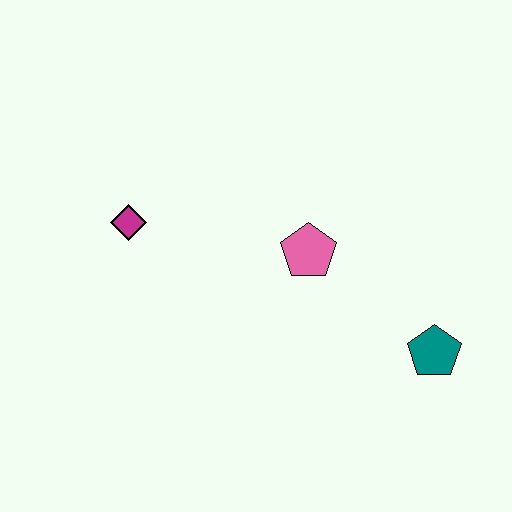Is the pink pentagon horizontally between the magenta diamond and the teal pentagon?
Yes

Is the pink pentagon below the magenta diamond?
Yes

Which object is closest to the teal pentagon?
The pink pentagon is closest to the teal pentagon.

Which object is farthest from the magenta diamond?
The teal pentagon is farthest from the magenta diamond.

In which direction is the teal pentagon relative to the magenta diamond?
The teal pentagon is to the right of the magenta diamond.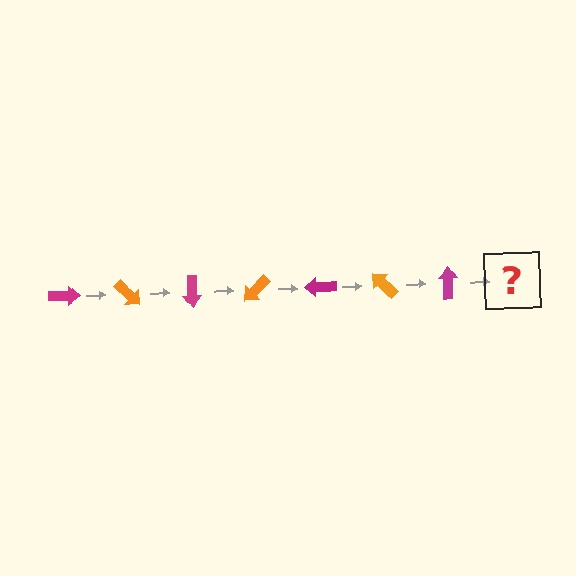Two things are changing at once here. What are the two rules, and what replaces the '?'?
The two rules are that it rotates 45 degrees each step and the color cycles through magenta and orange. The '?' should be an orange arrow, rotated 315 degrees from the start.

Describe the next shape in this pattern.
It should be an orange arrow, rotated 315 degrees from the start.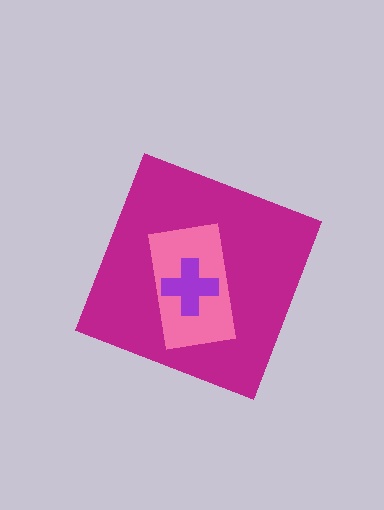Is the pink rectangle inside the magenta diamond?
Yes.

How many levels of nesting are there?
3.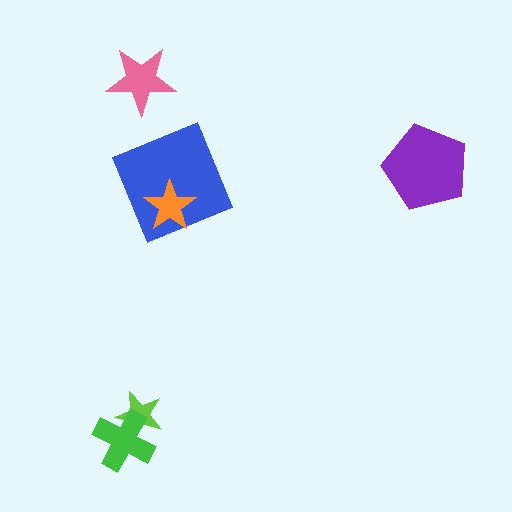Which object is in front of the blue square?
The orange star is in front of the blue square.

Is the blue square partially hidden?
Yes, it is partially covered by another shape.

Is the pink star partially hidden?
No, no other shape covers it.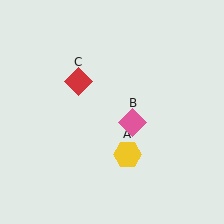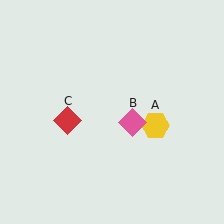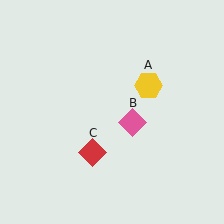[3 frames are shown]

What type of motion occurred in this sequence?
The yellow hexagon (object A), red diamond (object C) rotated counterclockwise around the center of the scene.